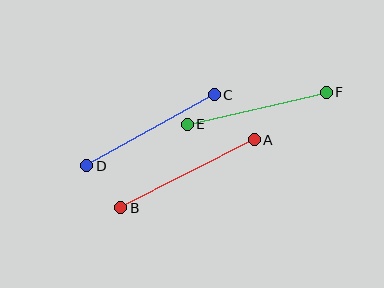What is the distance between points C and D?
The distance is approximately 146 pixels.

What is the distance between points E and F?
The distance is approximately 143 pixels.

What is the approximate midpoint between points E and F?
The midpoint is at approximately (257, 108) pixels.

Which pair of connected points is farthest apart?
Points A and B are farthest apart.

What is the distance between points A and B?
The distance is approximately 150 pixels.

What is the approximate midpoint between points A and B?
The midpoint is at approximately (187, 174) pixels.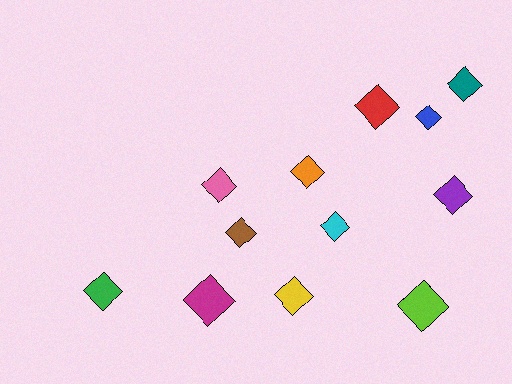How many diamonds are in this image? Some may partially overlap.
There are 12 diamonds.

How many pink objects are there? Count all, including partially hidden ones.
There is 1 pink object.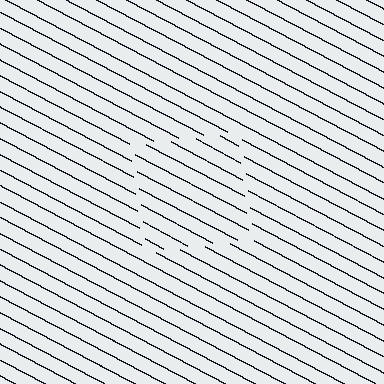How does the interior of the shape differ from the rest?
The interior of the shape contains the same grating, shifted by half a period — the contour is defined by the phase discontinuity where line-ends from the inner and outer gratings abut.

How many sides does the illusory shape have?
4 sides — the line-ends trace a square.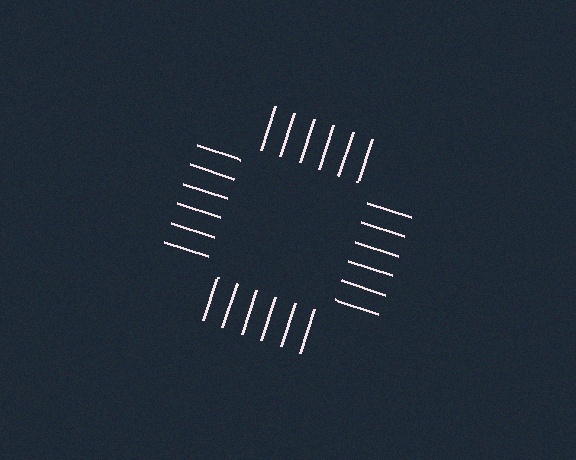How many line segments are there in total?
24 — 6 along each of the 4 edges.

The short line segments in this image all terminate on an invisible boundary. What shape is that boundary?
An illusory square — the line segments terminate on its edges but no continuous stroke is drawn.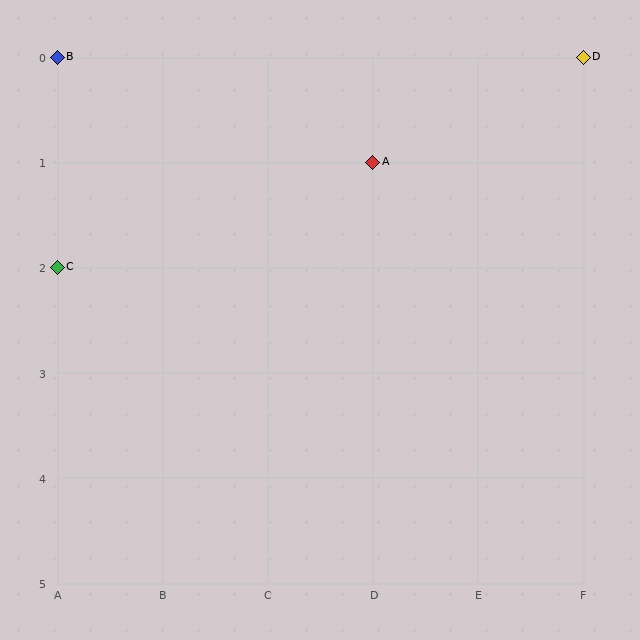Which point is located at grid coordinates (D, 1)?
Point A is at (D, 1).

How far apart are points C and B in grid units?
Points C and B are 2 rows apart.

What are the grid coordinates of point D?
Point D is at grid coordinates (F, 0).